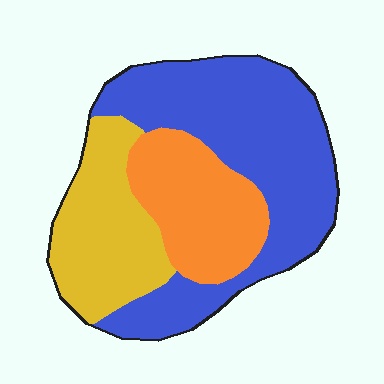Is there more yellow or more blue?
Blue.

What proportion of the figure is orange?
Orange covers roughly 25% of the figure.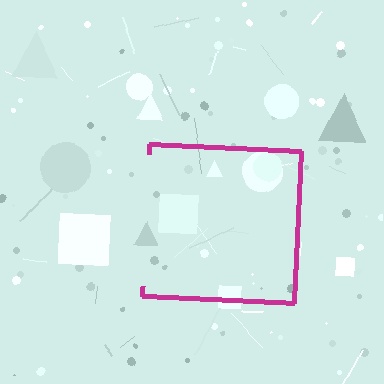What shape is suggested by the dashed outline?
The dashed outline suggests a square.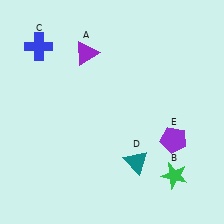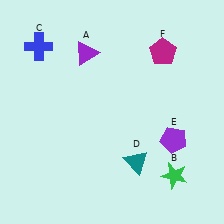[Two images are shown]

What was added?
A magenta pentagon (F) was added in Image 2.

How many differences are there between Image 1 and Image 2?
There is 1 difference between the two images.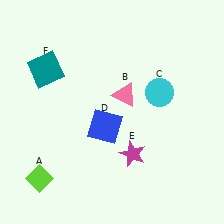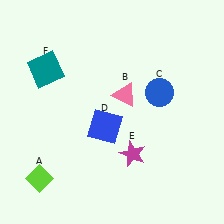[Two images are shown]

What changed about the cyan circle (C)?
In Image 1, C is cyan. In Image 2, it changed to blue.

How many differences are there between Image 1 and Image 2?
There is 1 difference between the two images.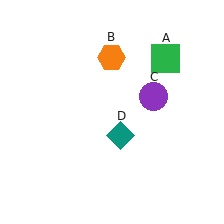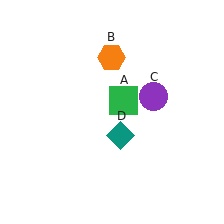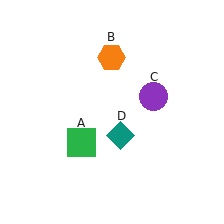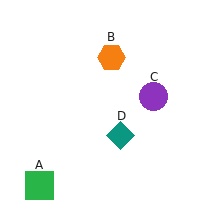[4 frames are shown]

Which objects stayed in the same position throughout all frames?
Orange hexagon (object B) and purple circle (object C) and teal diamond (object D) remained stationary.